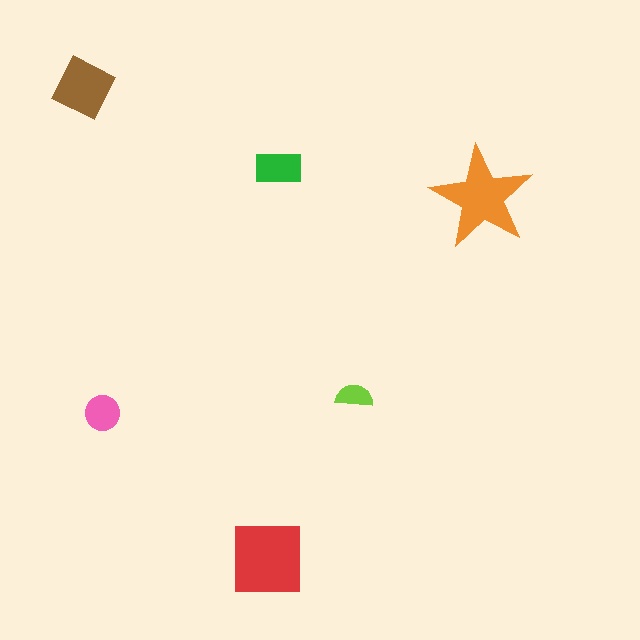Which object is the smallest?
The lime semicircle.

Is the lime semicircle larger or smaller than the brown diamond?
Smaller.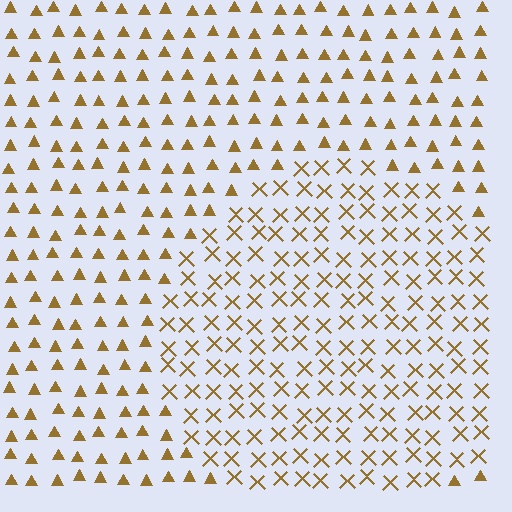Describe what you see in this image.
The image is filled with small brown elements arranged in a uniform grid. A circle-shaped region contains X marks, while the surrounding area contains triangles. The boundary is defined purely by the change in element shape.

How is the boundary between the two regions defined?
The boundary is defined by a change in element shape: X marks inside vs. triangles outside. All elements share the same color and spacing.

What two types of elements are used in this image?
The image uses X marks inside the circle region and triangles outside it.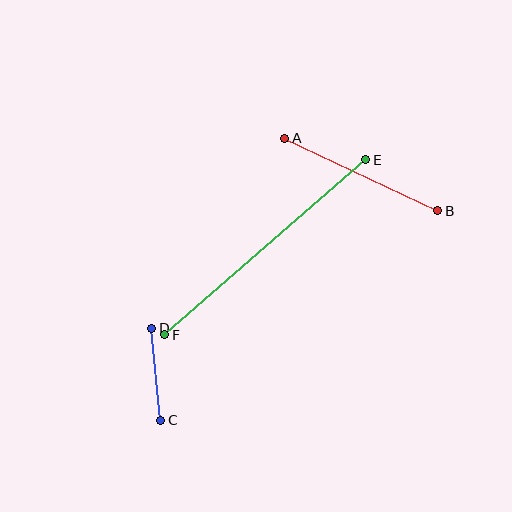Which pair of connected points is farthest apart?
Points E and F are farthest apart.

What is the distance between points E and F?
The distance is approximately 267 pixels.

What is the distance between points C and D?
The distance is approximately 93 pixels.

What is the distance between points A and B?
The distance is approximately 169 pixels.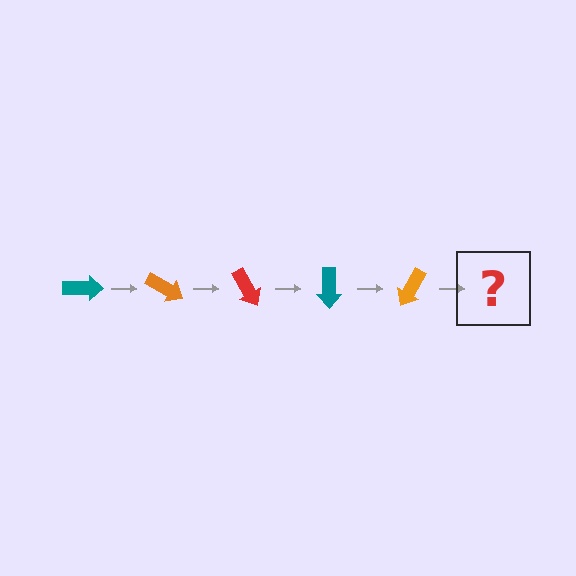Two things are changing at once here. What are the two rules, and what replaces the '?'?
The two rules are that it rotates 30 degrees each step and the color cycles through teal, orange, and red. The '?' should be a red arrow, rotated 150 degrees from the start.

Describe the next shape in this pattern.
It should be a red arrow, rotated 150 degrees from the start.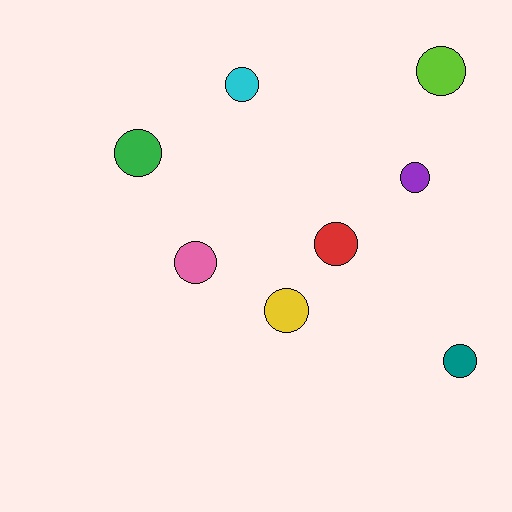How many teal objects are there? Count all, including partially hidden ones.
There is 1 teal object.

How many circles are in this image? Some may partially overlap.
There are 8 circles.